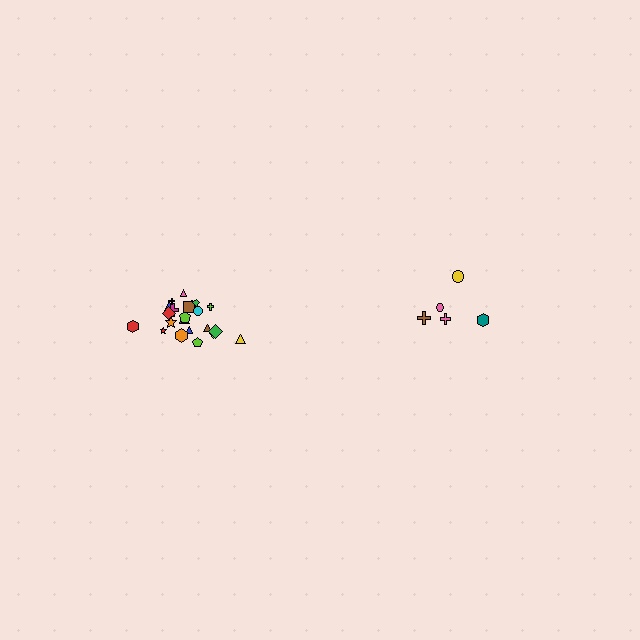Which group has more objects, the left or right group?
The left group.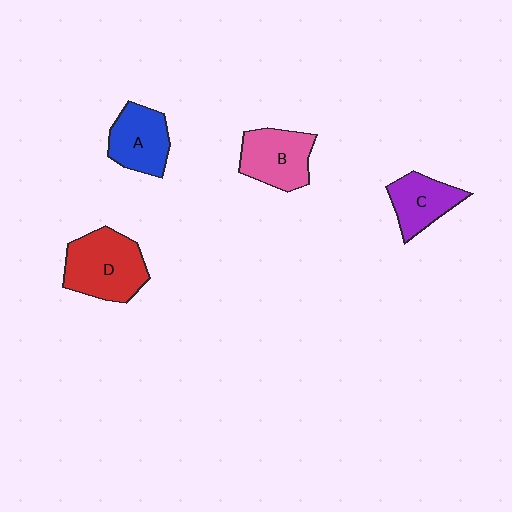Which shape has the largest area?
Shape D (red).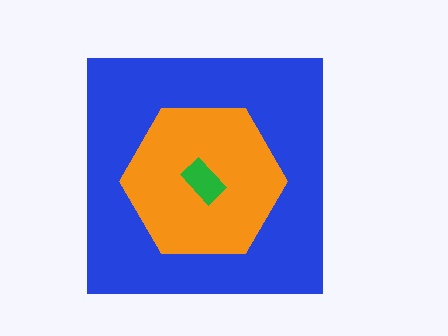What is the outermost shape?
The blue square.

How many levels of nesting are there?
3.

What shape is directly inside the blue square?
The orange hexagon.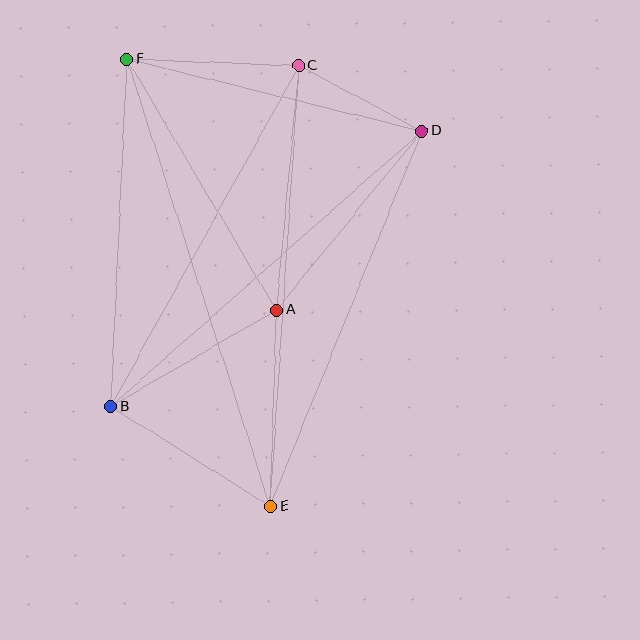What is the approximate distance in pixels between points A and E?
The distance between A and E is approximately 196 pixels.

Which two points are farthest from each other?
Points E and F are farthest from each other.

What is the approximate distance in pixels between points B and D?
The distance between B and D is approximately 416 pixels.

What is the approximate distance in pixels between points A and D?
The distance between A and D is approximately 231 pixels.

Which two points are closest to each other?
Points C and D are closest to each other.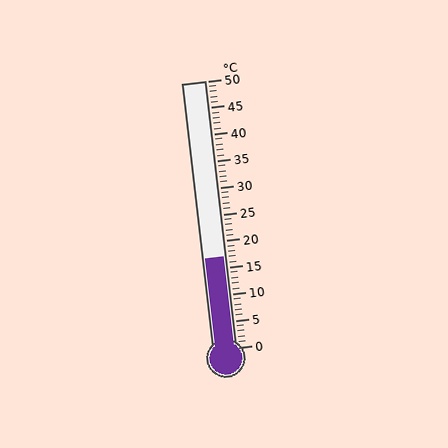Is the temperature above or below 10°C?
The temperature is above 10°C.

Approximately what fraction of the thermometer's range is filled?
The thermometer is filled to approximately 35% of its range.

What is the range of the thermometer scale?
The thermometer scale ranges from 0°C to 50°C.